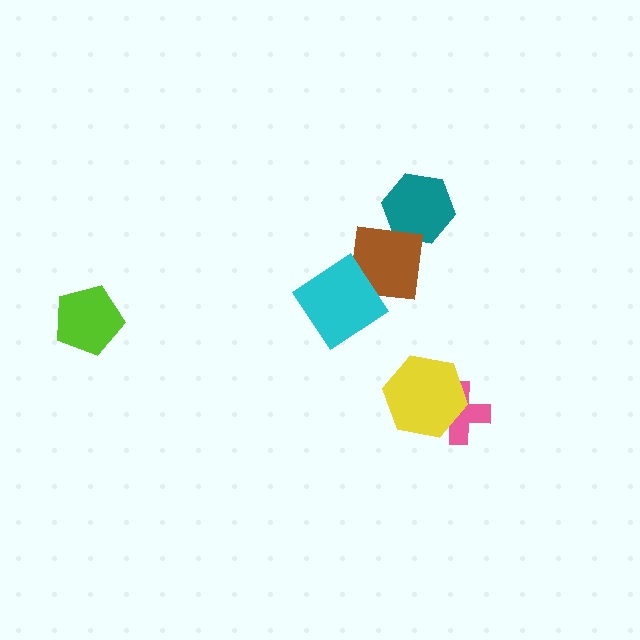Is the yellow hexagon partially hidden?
No, no other shape covers it.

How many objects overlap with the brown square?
1 object overlaps with the brown square.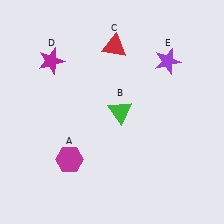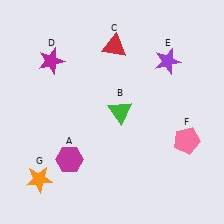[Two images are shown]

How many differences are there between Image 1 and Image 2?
There are 2 differences between the two images.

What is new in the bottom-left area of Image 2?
An orange star (G) was added in the bottom-left area of Image 2.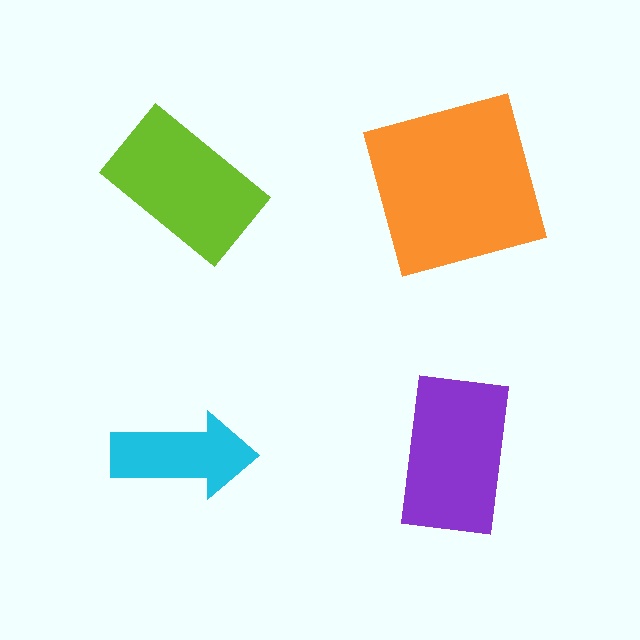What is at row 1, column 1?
A lime rectangle.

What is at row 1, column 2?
An orange square.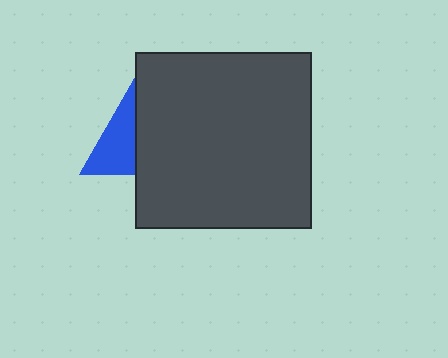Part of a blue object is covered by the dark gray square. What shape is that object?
It is a triangle.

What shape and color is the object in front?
The object in front is a dark gray square.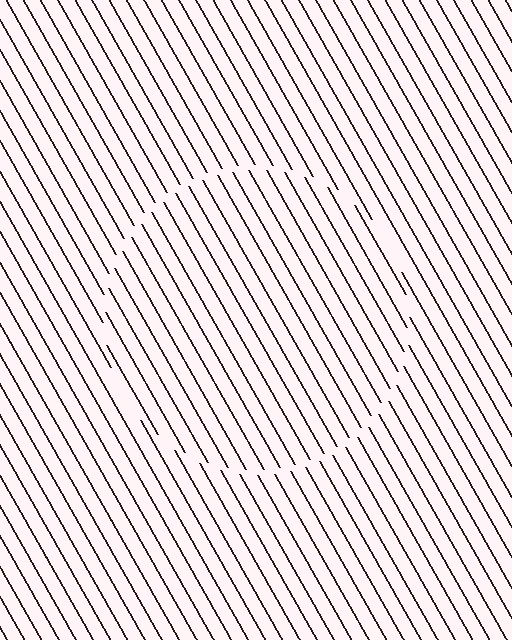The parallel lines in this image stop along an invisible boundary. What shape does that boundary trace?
An illusory circle. The interior of the shape contains the same grating, shifted by half a period — the contour is defined by the phase discontinuity where line-ends from the inner and outer gratings abut.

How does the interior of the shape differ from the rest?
The interior of the shape contains the same grating, shifted by half a period — the contour is defined by the phase discontinuity where line-ends from the inner and outer gratings abut.